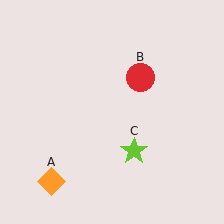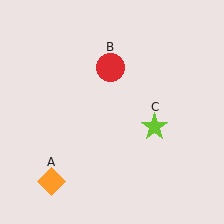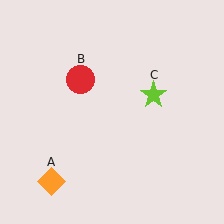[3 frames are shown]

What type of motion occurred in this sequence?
The red circle (object B), lime star (object C) rotated counterclockwise around the center of the scene.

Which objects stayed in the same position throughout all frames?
Orange diamond (object A) remained stationary.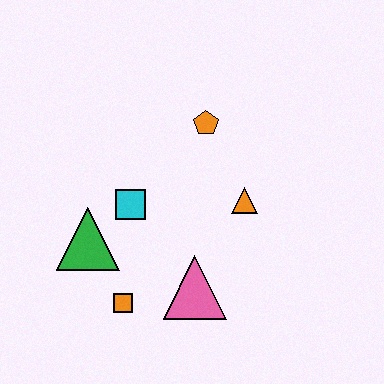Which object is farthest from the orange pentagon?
The orange square is farthest from the orange pentagon.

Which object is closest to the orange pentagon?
The orange triangle is closest to the orange pentagon.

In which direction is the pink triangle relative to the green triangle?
The pink triangle is to the right of the green triangle.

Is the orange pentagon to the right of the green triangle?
Yes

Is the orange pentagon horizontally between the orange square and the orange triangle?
Yes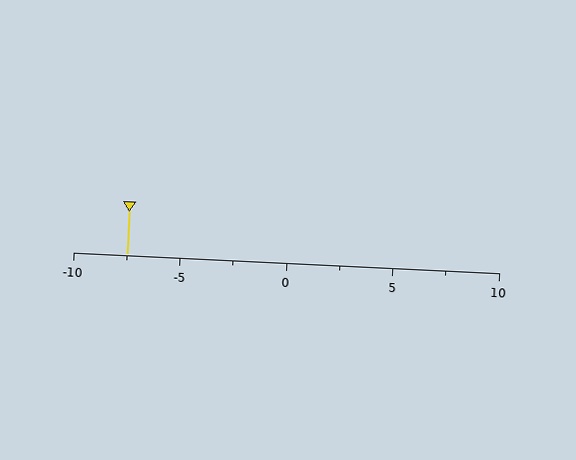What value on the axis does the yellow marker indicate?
The marker indicates approximately -7.5.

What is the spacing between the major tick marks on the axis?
The major ticks are spaced 5 apart.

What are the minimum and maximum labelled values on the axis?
The axis runs from -10 to 10.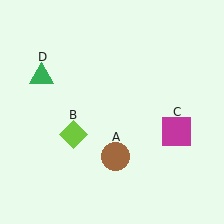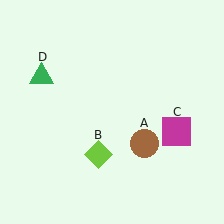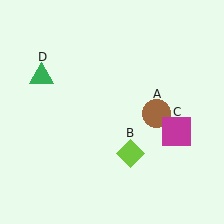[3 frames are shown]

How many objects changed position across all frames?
2 objects changed position: brown circle (object A), lime diamond (object B).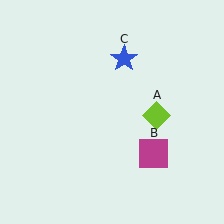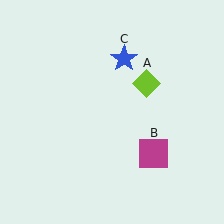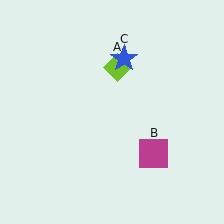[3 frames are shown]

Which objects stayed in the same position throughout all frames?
Magenta square (object B) and blue star (object C) remained stationary.